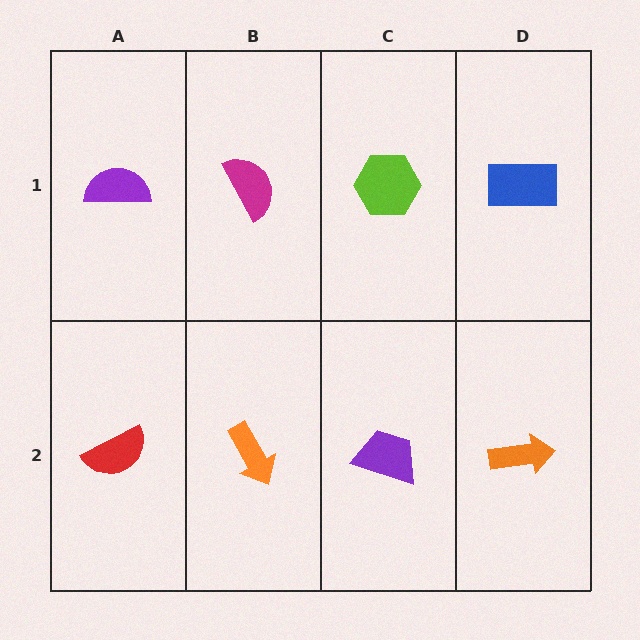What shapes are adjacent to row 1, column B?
An orange arrow (row 2, column B), a purple semicircle (row 1, column A), a lime hexagon (row 1, column C).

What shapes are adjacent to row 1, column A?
A red semicircle (row 2, column A), a magenta semicircle (row 1, column B).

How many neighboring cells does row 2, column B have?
3.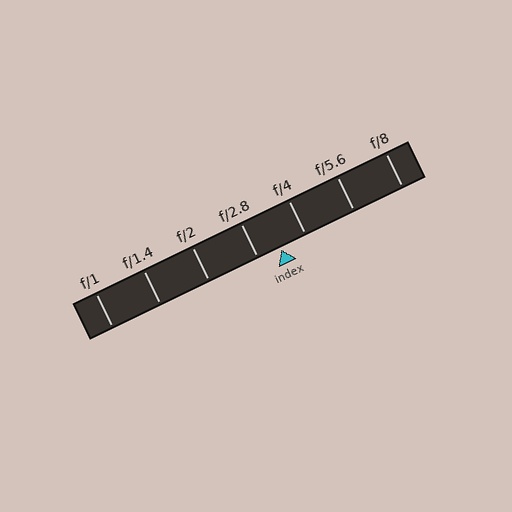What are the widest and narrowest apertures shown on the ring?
The widest aperture shown is f/1 and the narrowest is f/8.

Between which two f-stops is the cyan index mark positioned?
The index mark is between f/2.8 and f/4.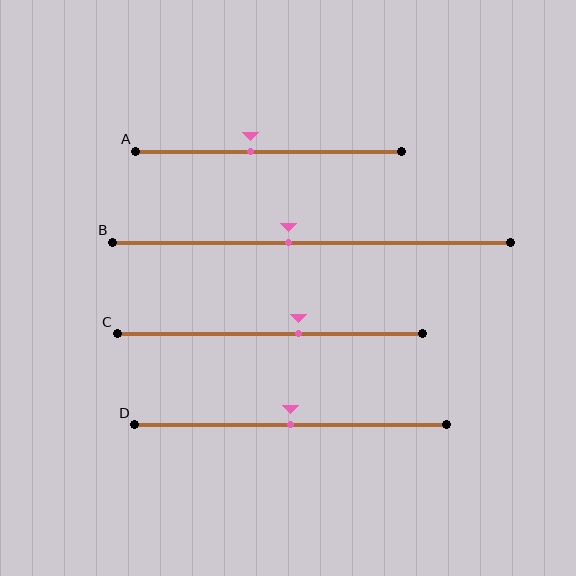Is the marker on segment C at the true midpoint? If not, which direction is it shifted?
No, the marker on segment C is shifted to the right by about 9% of the segment length.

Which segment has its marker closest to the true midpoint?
Segment D has its marker closest to the true midpoint.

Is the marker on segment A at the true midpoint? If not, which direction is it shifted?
No, the marker on segment A is shifted to the left by about 7% of the segment length.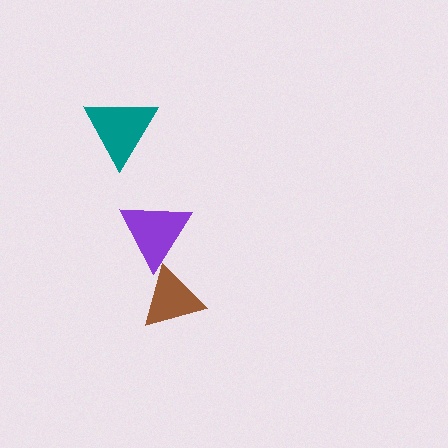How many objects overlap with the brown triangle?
1 object overlaps with the brown triangle.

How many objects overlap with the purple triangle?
1 object overlaps with the purple triangle.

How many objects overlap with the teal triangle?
0 objects overlap with the teal triangle.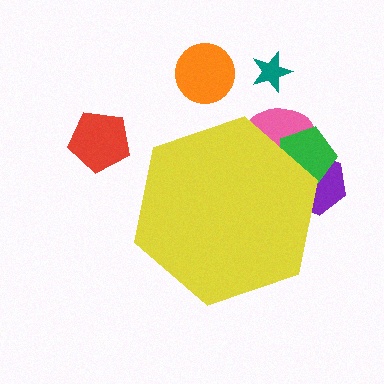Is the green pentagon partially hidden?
Yes, the green pentagon is partially hidden behind the yellow hexagon.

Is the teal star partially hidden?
No, the teal star is fully visible.